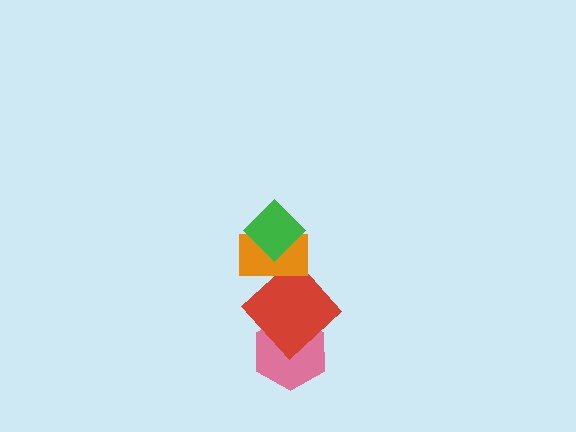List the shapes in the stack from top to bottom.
From top to bottom: the green diamond, the orange rectangle, the red diamond, the pink hexagon.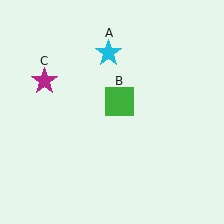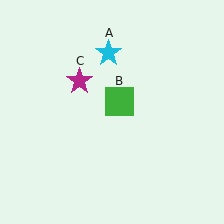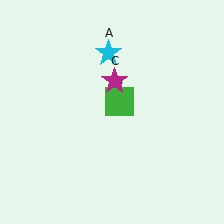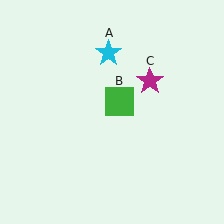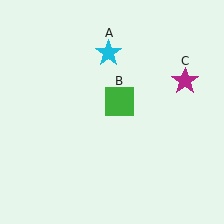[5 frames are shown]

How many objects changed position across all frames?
1 object changed position: magenta star (object C).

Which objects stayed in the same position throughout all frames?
Cyan star (object A) and green square (object B) remained stationary.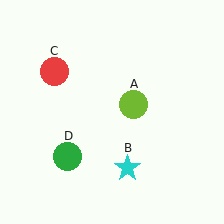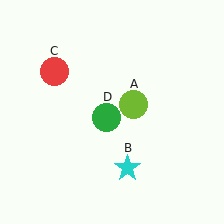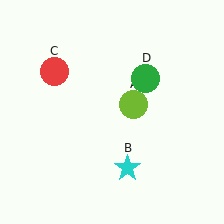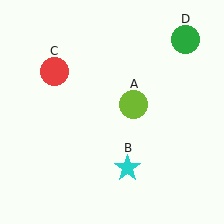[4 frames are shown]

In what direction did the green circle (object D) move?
The green circle (object D) moved up and to the right.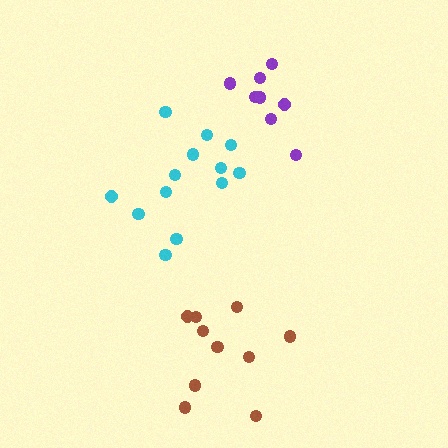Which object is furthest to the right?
The purple cluster is rightmost.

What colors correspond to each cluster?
The clusters are colored: purple, cyan, brown.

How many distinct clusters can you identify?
There are 3 distinct clusters.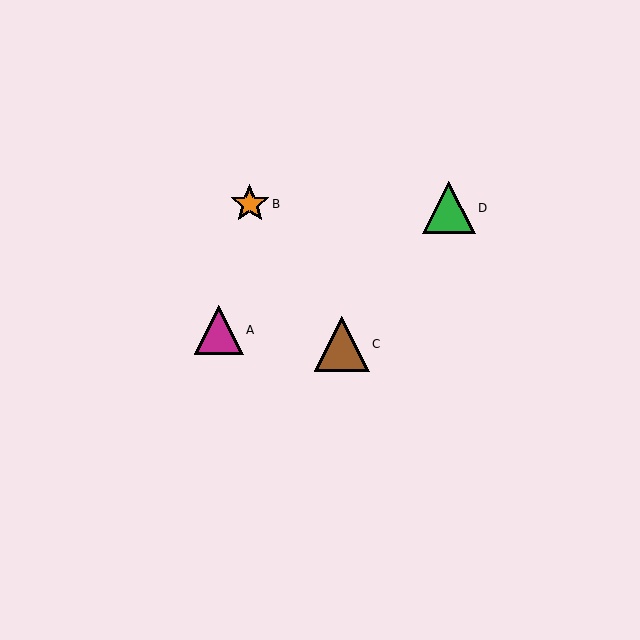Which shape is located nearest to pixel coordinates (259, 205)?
The orange star (labeled B) at (250, 204) is nearest to that location.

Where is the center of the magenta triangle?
The center of the magenta triangle is at (219, 330).